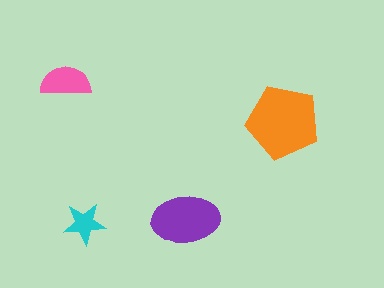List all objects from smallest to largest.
The cyan star, the pink semicircle, the purple ellipse, the orange pentagon.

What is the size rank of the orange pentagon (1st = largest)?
1st.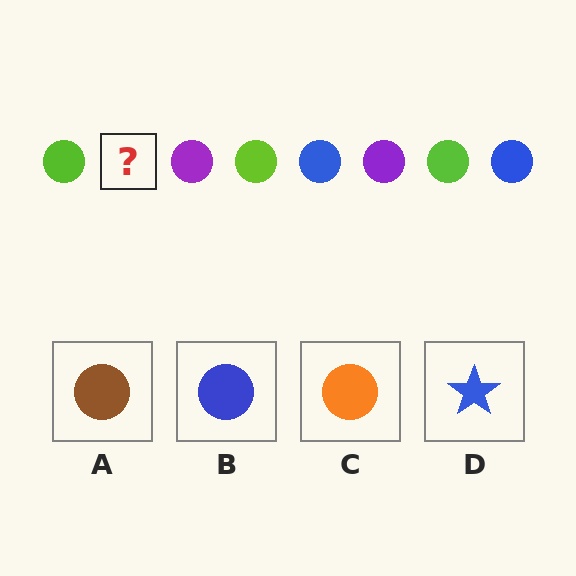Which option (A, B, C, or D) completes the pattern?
B.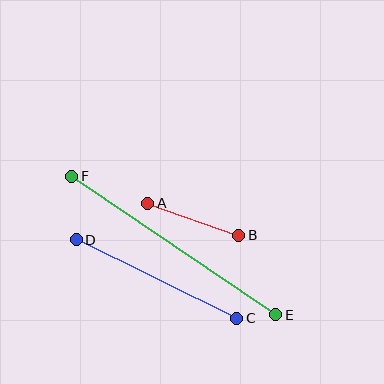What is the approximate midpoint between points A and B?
The midpoint is at approximately (193, 219) pixels.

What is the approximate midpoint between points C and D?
The midpoint is at approximately (156, 279) pixels.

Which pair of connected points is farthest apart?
Points E and F are farthest apart.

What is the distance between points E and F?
The distance is approximately 247 pixels.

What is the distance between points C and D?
The distance is approximately 179 pixels.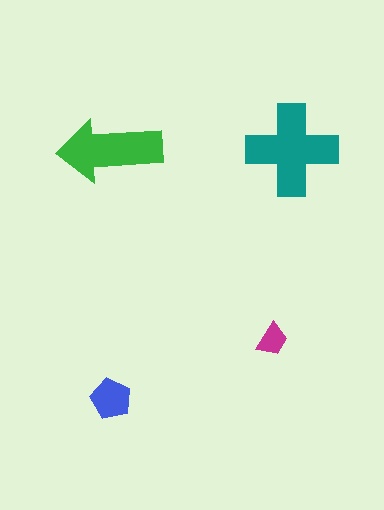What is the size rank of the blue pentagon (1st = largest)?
3rd.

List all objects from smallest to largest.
The magenta trapezoid, the blue pentagon, the green arrow, the teal cross.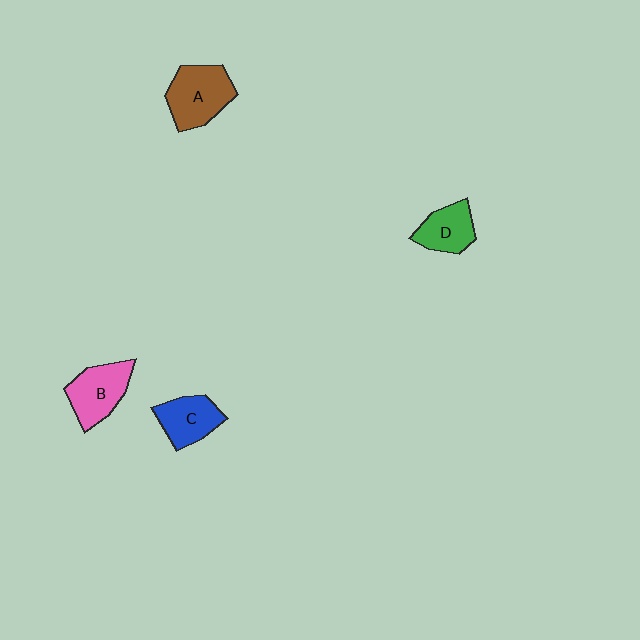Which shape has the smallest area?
Shape D (green).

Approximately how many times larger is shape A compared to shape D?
Approximately 1.4 times.